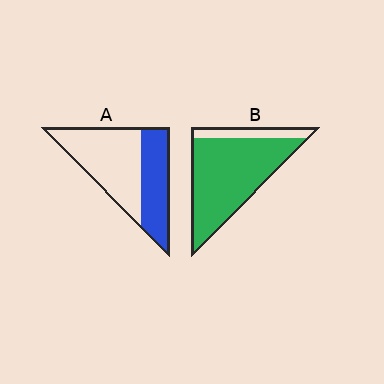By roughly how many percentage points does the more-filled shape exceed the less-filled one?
By roughly 45 percentage points (B over A).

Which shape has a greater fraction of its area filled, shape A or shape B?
Shape B.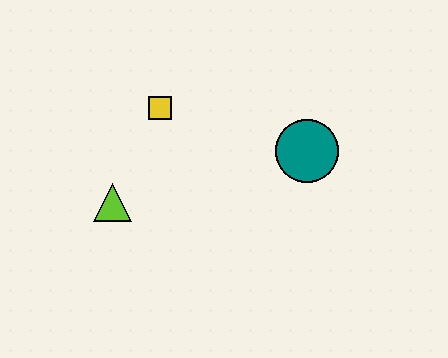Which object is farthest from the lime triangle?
The teal circle is farthest from the lime triangle.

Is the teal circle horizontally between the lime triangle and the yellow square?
No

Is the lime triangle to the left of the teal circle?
Yes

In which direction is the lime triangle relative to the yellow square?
The lime triangle is below the yellow square.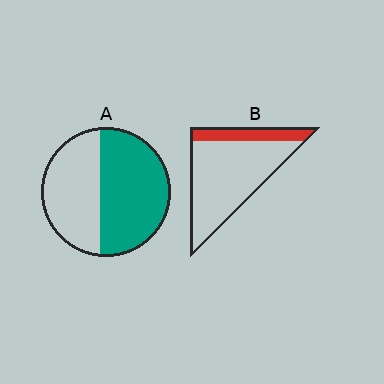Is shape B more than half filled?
No.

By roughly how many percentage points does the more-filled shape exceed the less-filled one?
By roughly 35 percentage points (A over B).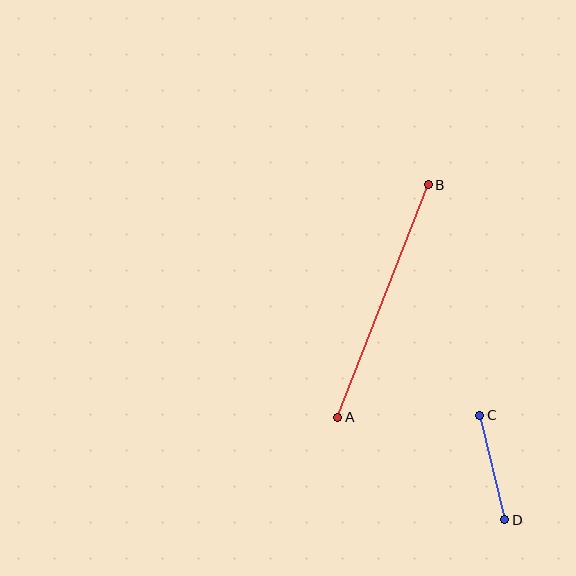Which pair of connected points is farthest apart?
Points A and B are farthest apart.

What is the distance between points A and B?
The distance is approximately 249 pixels.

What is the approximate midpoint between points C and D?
The midpoint is at approximately (492, 467) pixels.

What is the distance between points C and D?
The distance is approximately 107 pixels.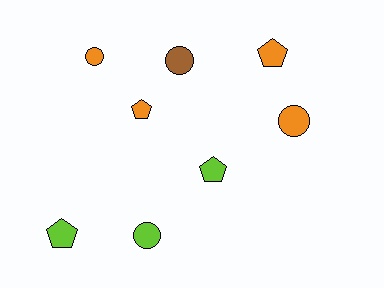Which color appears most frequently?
Orange, with 4 objects.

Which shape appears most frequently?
Circle, with 4 objects.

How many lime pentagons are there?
There are 2 lime pentagons.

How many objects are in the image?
There are 8 objects.